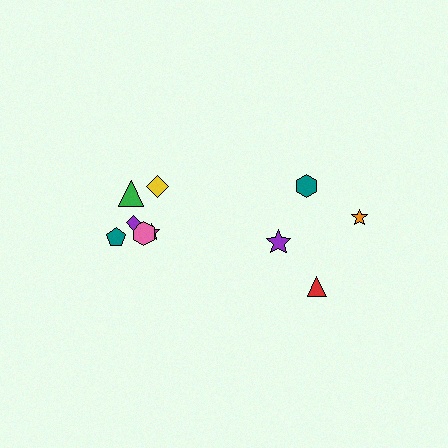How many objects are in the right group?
There are 4 objects.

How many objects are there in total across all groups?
There are 10 objects.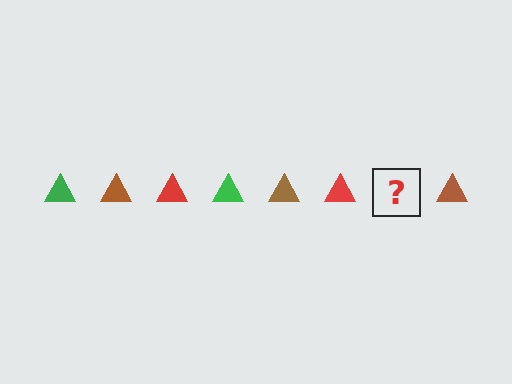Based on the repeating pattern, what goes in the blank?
The blank should be a green triangle.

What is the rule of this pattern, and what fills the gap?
The rule is that the pattern cycles through green, brown, red triangles. The gap should be filled with a green triangle.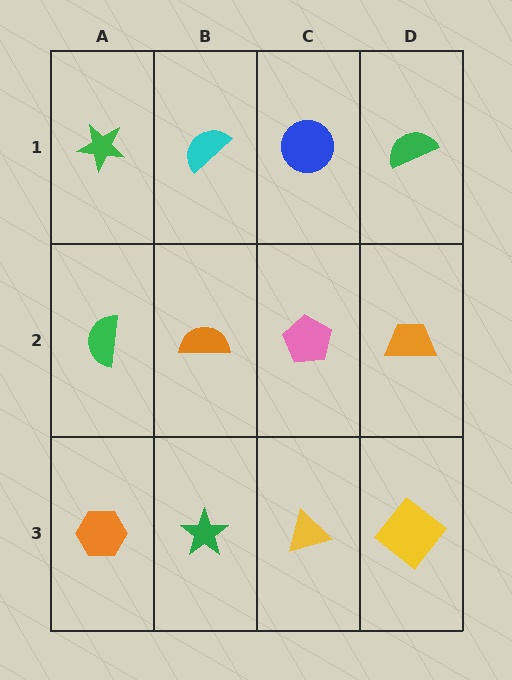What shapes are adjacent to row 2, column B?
A cyan semicircle (row 1, column B), a green star (row 3, column B), a green semicircle (row 2, column A), a pink pentagon (row 2, column C).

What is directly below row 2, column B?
A green star.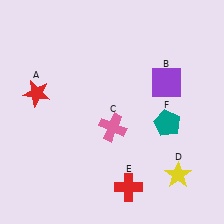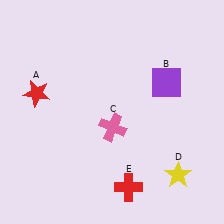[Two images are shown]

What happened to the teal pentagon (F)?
The teal pentagon (F) was removed in Image 2. It was in the bottom-right area of Image 1.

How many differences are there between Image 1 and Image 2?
There is 1 difference between the two images.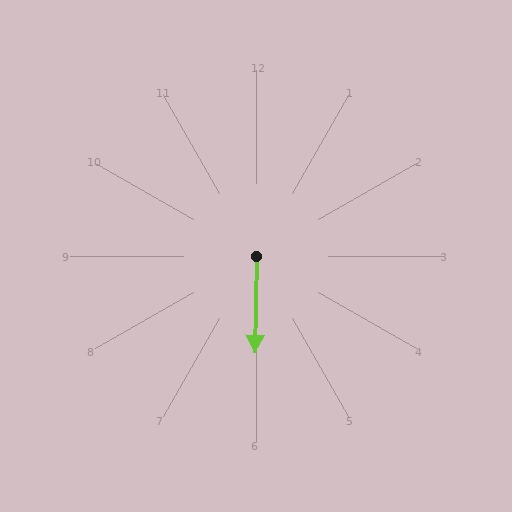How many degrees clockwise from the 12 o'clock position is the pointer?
Approximately 181 degrees.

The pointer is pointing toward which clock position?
Roughly 6 o'clock.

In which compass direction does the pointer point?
South.